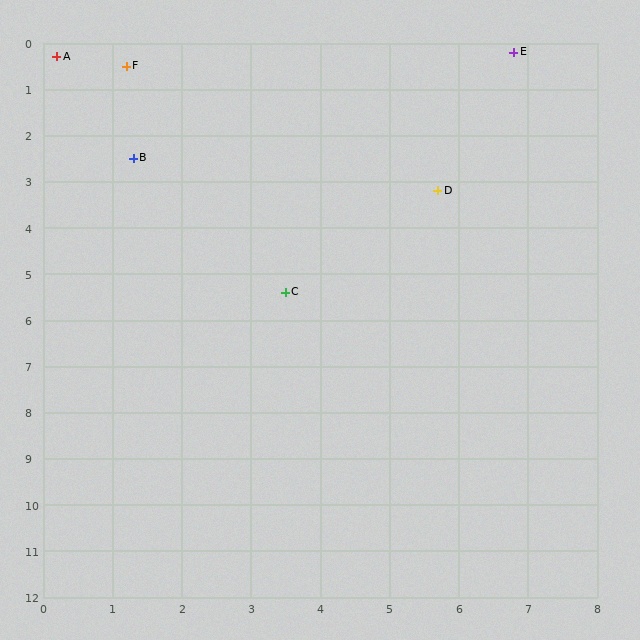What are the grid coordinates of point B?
Point B is at approximately (1.3, 2.5).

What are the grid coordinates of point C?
Point C is at approximately (3.5, 5.4).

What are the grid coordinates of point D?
Point D is at approximately (5.7, 3.2).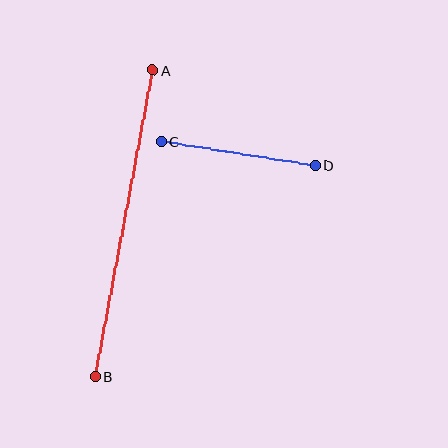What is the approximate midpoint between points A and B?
The midpoint is at approximately (124, 223) pixels.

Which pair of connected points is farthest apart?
Points A and B are farthest apart.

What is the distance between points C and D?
The distance is approximately 156 pixels.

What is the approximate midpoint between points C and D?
The midpoint is at approximately (238, 153) pixels.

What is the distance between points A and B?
The distance is approximately 311 pixels.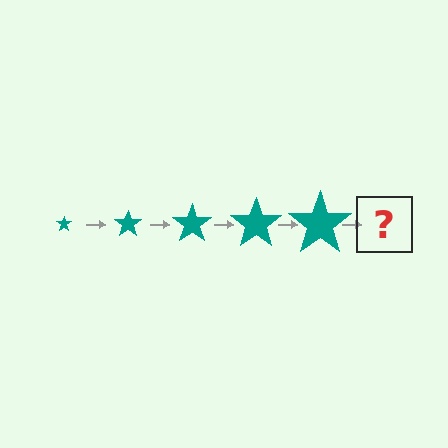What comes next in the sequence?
The next element should be a teal star, larger than the previous one.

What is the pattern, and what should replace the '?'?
The pattern is that the star gets progressively larger each step. The '?' should be a teal star, larger than the previous one.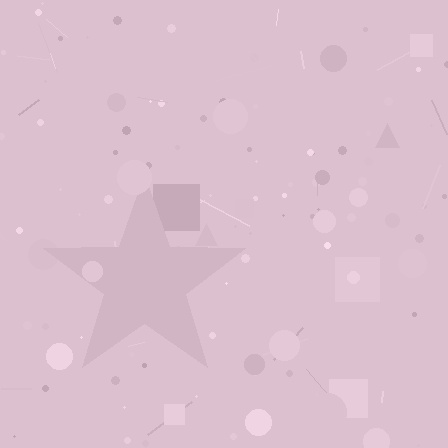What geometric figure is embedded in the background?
A star is embedded in the background.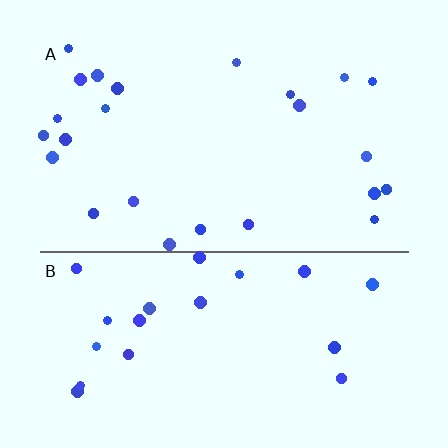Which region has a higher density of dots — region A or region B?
A (the top).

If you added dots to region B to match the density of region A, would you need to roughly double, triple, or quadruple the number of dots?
Approximately double.